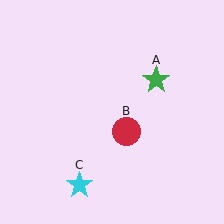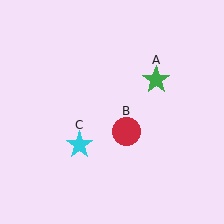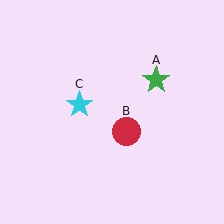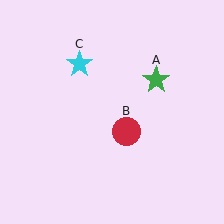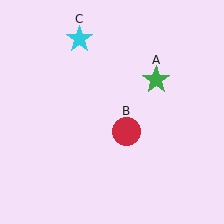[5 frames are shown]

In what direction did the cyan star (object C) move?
The cyan star (object C) moved up.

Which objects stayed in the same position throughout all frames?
Green star (object A) and red circle (object B) remained stationary.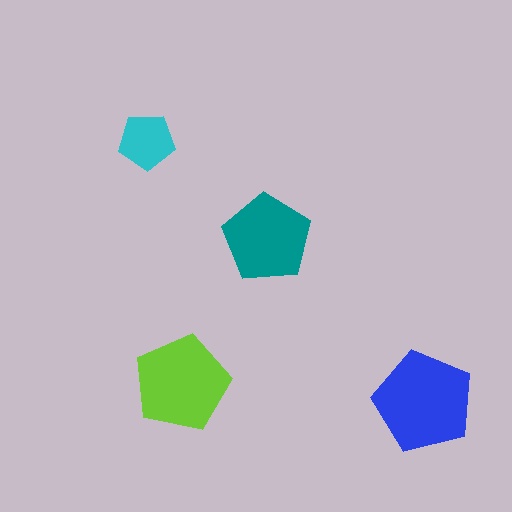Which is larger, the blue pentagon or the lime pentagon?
The blue one.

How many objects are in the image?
There are 4 objects in the image.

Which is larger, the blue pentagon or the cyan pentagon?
The blue one.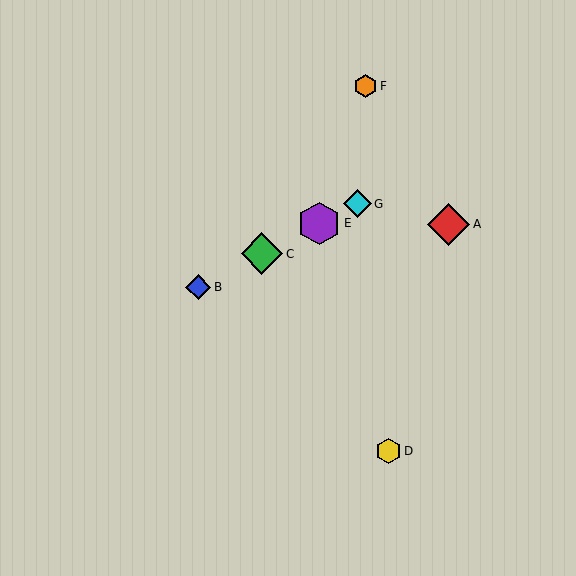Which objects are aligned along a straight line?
Objects B, C, E, G are aligned along a straight line.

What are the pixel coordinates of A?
Object A is at (449, 224).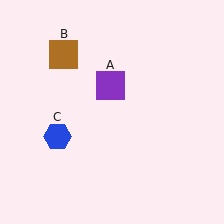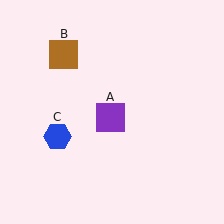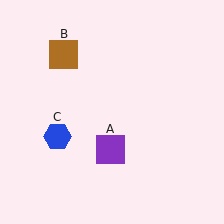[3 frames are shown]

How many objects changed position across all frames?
1 object changed position: purple square (object A).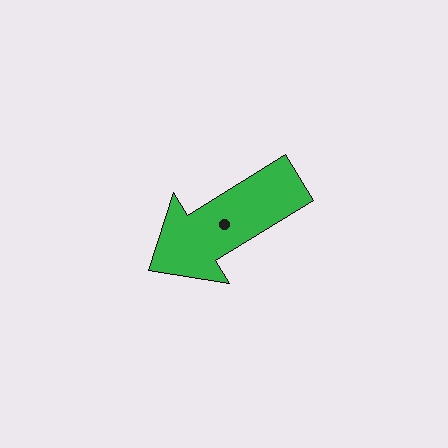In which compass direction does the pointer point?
Southwest.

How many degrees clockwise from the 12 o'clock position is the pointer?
Approximately 238 degrees.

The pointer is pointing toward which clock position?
Roughly 8 o'clock.